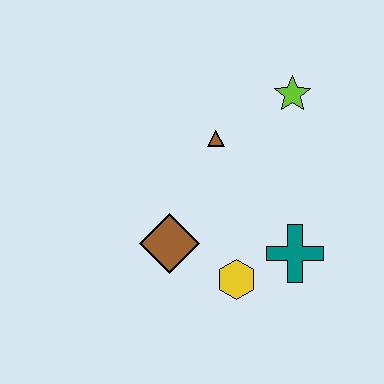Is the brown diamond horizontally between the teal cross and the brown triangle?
No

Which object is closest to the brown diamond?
The yellow hexagon is closest to the brown diamond.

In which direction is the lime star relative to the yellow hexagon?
The lime star is above the yellow hexagon.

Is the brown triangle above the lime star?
No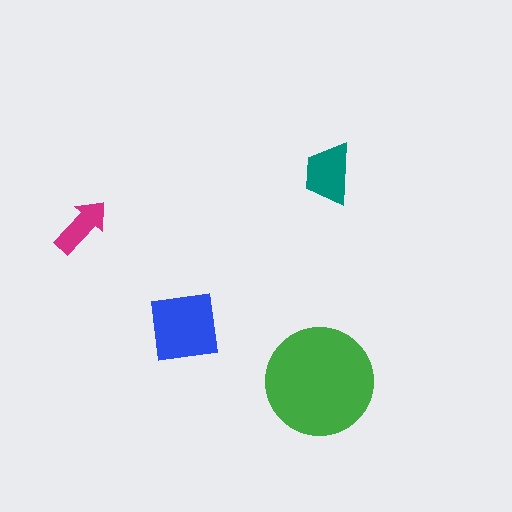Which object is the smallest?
The magenta arrow.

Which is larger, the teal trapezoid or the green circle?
The green circle.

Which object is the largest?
The green circle.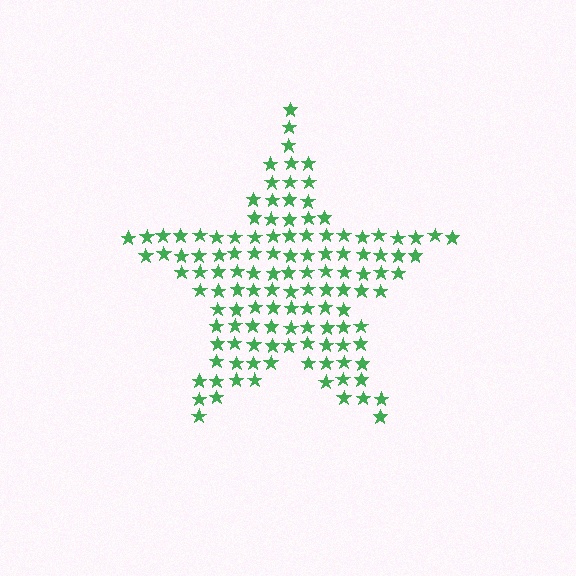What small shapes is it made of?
It is made of small stars.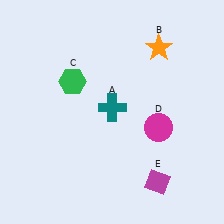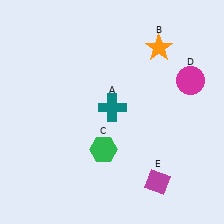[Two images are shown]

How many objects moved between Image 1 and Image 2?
2 objects moved between the two images.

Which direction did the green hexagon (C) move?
The green hexagon (C) moved down.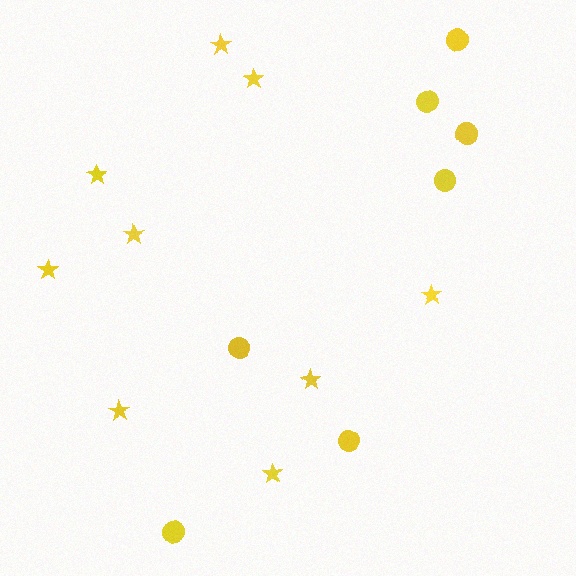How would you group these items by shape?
There are 2 groups: one group of circles (7) and one group of stars (9).